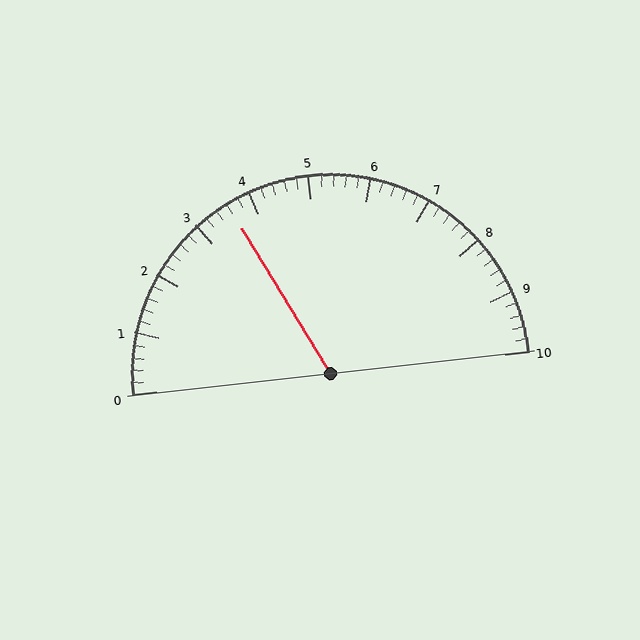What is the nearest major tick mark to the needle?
The nearest major tick mark is 4.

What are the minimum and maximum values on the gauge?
The gauge ranges from 0 to 10.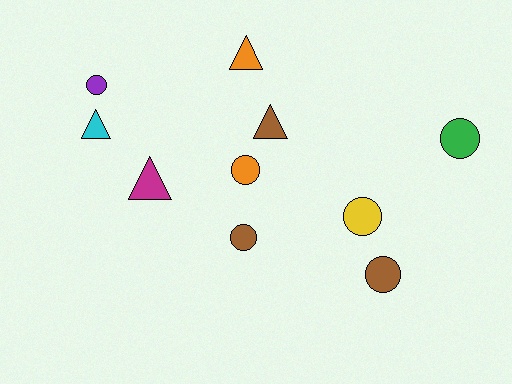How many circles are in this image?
There are 6 circles.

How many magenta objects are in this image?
There is 1 magenta object.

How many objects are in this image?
There are 10 objects.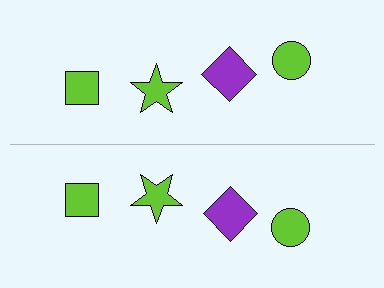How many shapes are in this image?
There are 8 shapes in this image.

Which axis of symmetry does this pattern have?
The pattern has a horizontal axis of symmetry running through the center of the image.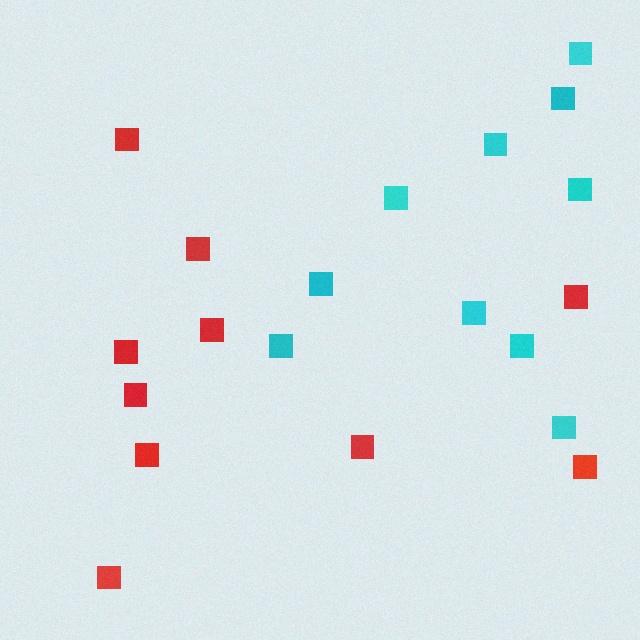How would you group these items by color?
There are 2 groups: one group of cyan squares (10) and one group of red squares (10).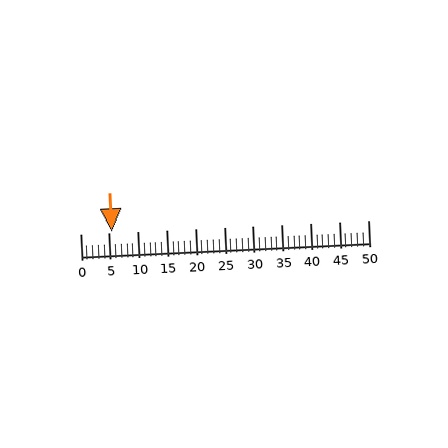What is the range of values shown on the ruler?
The ruler shows values from 0 to 50.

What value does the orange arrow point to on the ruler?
The orange arrow points to approximately 6.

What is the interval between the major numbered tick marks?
The major tick marks are spaced 5 units apart.